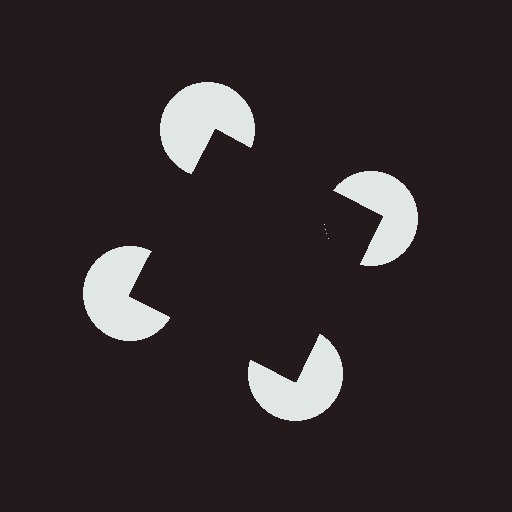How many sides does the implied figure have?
4 sides.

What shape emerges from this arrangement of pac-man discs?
An illusory square — its edges are inferred from the aligned wedge cuts in the pac-man discs, not physically drawn.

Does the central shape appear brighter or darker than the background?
It typically appears slightly darker than the background, even though no actual brightness change is drawn.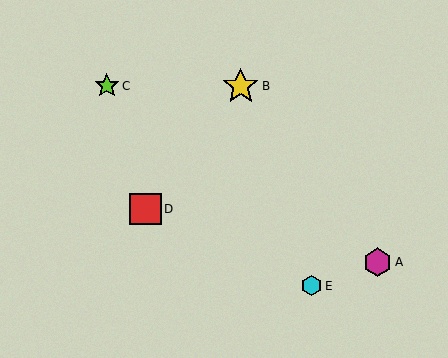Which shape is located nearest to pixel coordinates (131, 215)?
The red square (labeled D) at (145, 209) is nearest to that location.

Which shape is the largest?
The yellow star (labeled B) is the largest.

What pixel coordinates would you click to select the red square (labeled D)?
Click at (145, 209) to select the red square D.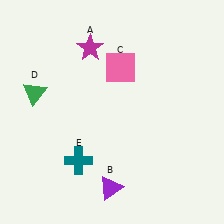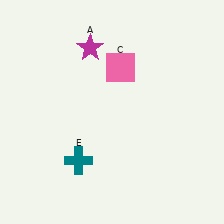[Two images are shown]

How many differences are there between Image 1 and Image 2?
There are 2 differences between the two images.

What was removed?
The purple triangle (B), the green triangle (D) were removed in Image 2.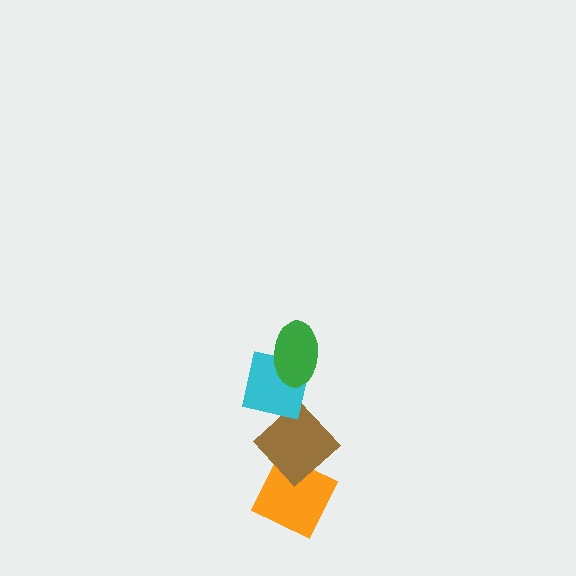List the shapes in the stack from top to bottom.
From top to bottom: the green ellipse, the cyan square, the brown diamond, the orange diamond.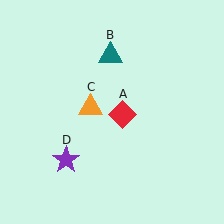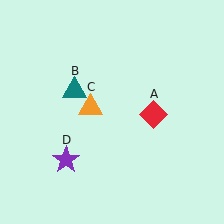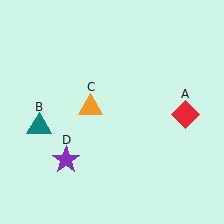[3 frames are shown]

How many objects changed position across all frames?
2 objects changed position: red diamond (object A), teal triangle (object B).